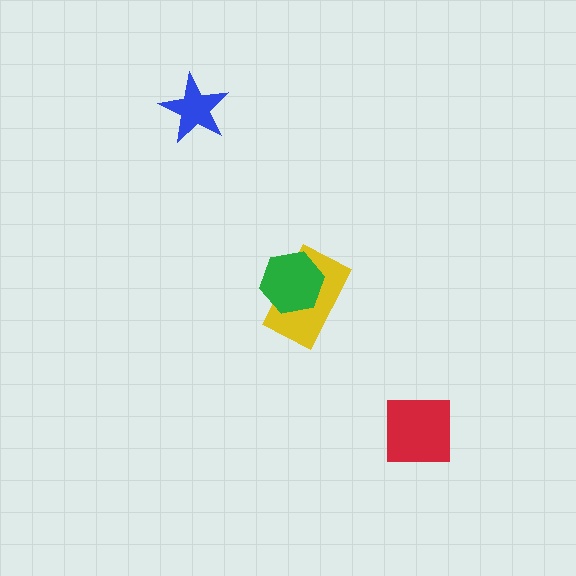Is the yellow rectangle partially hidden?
Yes, it is partially covered by another shape.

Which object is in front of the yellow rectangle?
The green hexagon is in front of the yellow rectangle.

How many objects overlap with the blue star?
0 objects overlap with the blue star.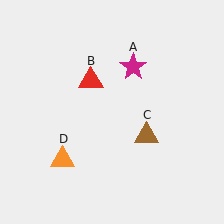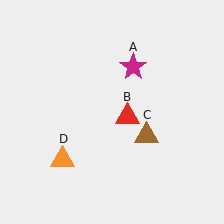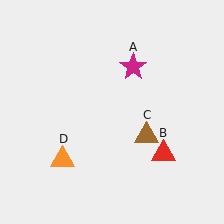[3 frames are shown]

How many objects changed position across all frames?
1 object changed position: red triangle (object B).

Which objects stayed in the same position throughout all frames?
Magenta star (object A) and brown triangle (object C) and orange triangle (object D) remained stationary.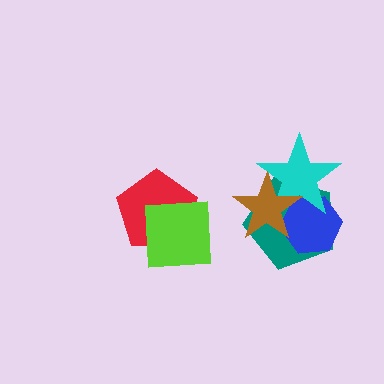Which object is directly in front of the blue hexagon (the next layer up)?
The cyan star is directly in front of the blue hexagon.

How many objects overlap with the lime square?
1 object overlaps with the lime square.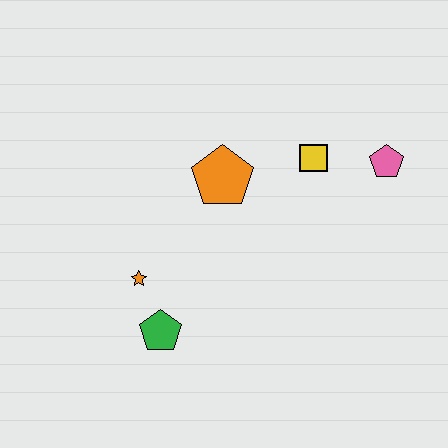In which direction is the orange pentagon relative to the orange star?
The orange pentagon is above the orange star.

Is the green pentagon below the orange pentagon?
Yes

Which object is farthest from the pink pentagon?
The green pentagon is farthest from the pink pentagon.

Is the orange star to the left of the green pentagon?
Yes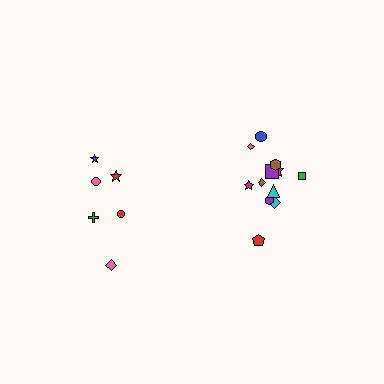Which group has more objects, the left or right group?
The right group.